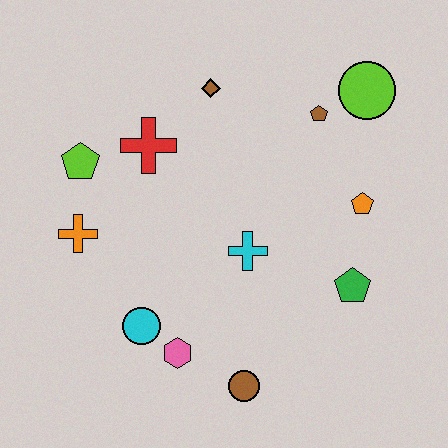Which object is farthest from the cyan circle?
The lime circle is farthest from the cyan circle.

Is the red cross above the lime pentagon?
Yes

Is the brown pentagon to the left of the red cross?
No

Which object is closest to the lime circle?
The brown pentagon is closest to the lime circle.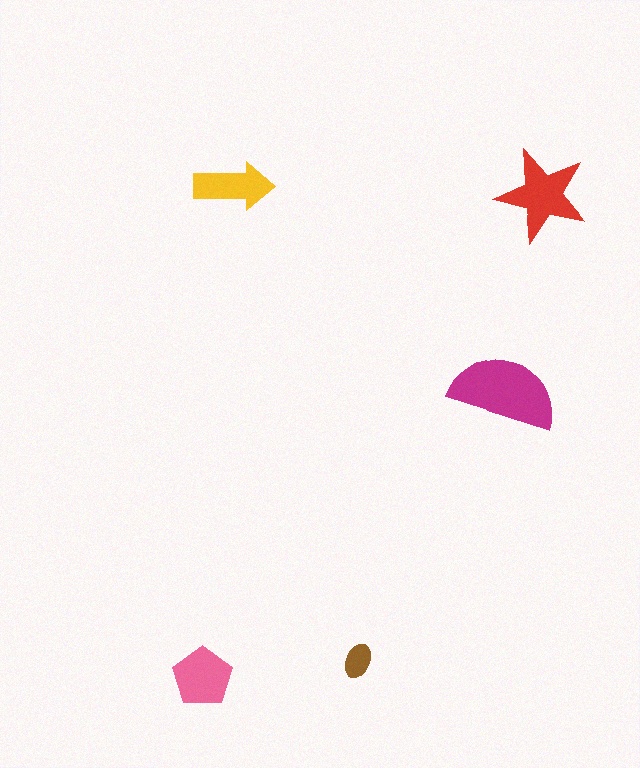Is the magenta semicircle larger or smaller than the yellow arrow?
Larger.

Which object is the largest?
The magenta semicircle.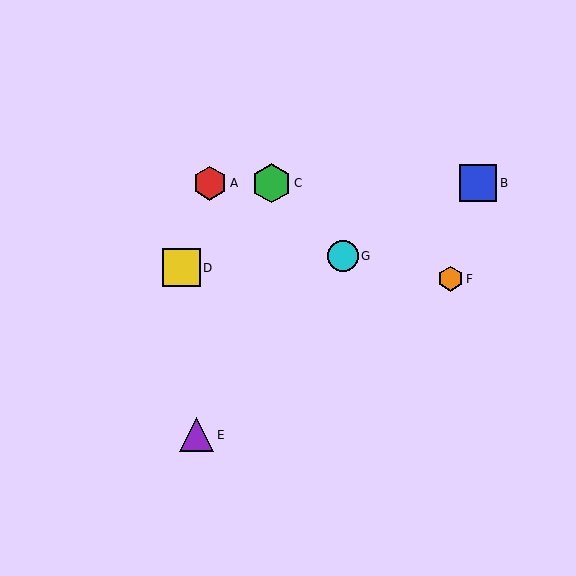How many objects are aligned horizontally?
3 objects (A, B, C) are aligned horizontally.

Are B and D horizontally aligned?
No, B is at y≈183 and D is at y≈268.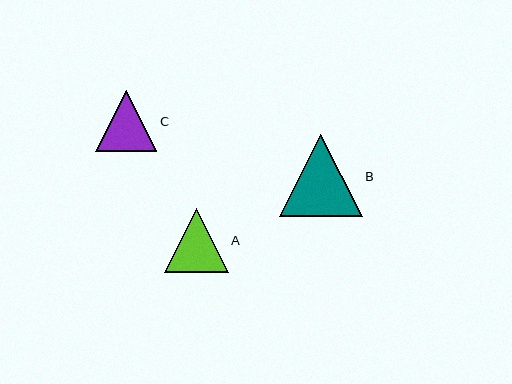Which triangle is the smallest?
Triangle C is the smallest with a size of approximately 61 pixels.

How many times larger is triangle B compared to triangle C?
Triangle B is approximately 1.4 times the size of triangle C.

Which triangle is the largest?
Triangle B is the largest with a size of approximately 83 pixels.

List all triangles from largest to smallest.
From largest to smallest: B, A, C.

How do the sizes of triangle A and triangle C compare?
Triangle A and triangle C are approximately the same size.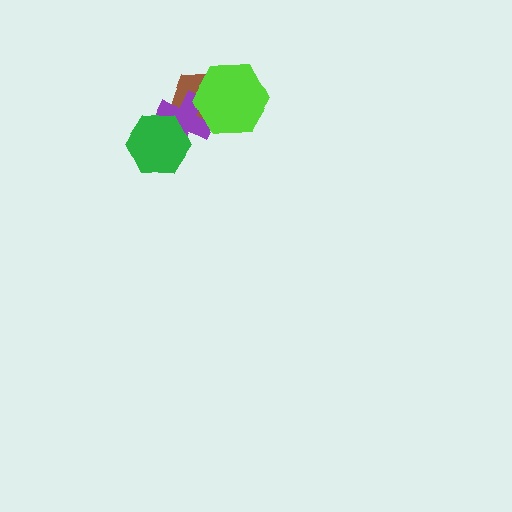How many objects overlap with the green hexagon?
1 object overlaps with the green hexagon.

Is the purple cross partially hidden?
Yes, it is partially covered by another shape.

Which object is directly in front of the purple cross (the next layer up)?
The lime hexagon is directly in front of the purple cross.